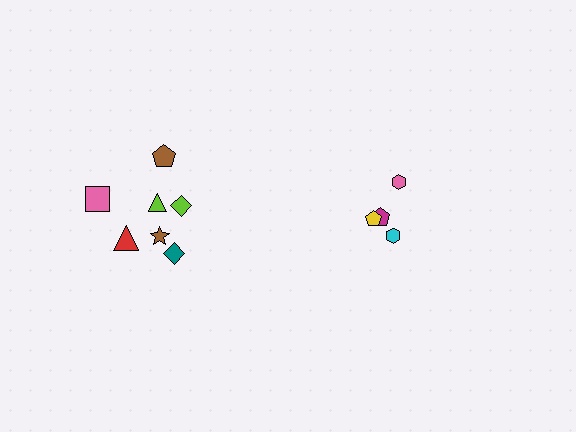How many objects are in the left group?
There are 7 objects.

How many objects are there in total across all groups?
There are 11 objects.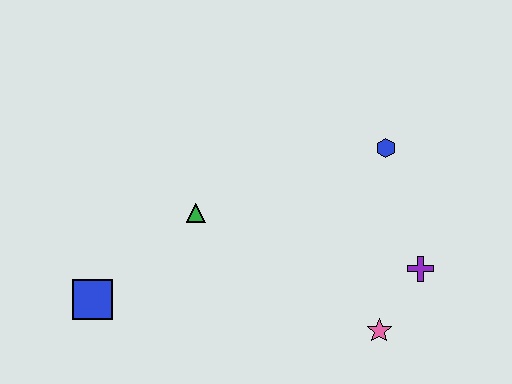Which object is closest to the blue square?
The green triangle is closest to the blue square.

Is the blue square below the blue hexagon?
Yes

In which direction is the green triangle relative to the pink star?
The green triangle is to the left of the pink star.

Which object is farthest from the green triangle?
The purple cross is farthest from the green triangle.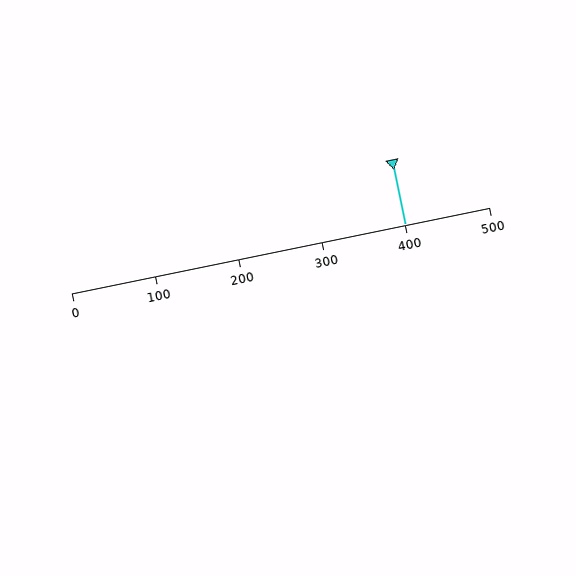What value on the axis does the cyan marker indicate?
The marker indicates approximately 400.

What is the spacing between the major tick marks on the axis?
The major ticks are spaced 100 apart.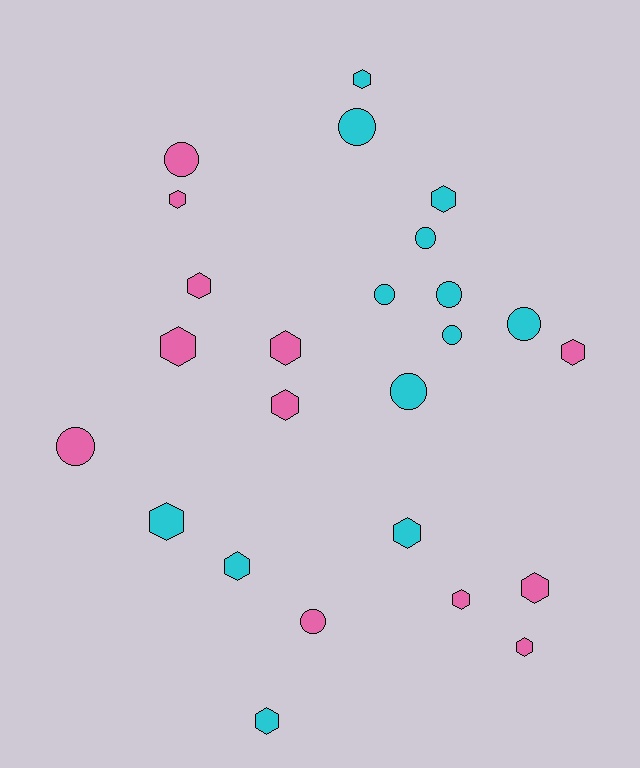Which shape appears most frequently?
Hexagon, with 15 objects.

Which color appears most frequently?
Cyan, with 13 objects.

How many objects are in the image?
There are 25 objects.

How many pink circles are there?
There are 3 pink circles.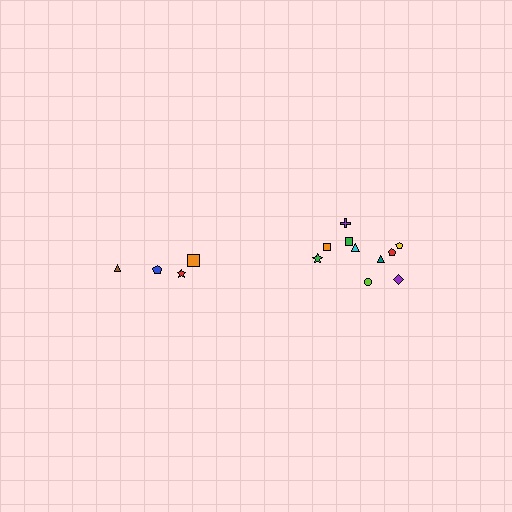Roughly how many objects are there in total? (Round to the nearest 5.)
Roughly 15 objects in total.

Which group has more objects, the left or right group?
The right group.